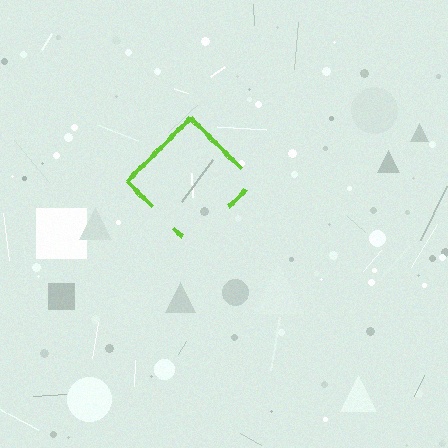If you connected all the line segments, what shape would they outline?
They would outline a diamond.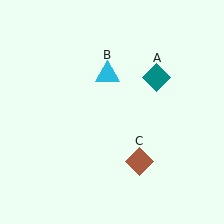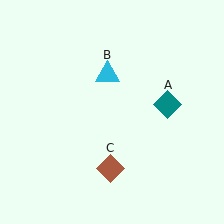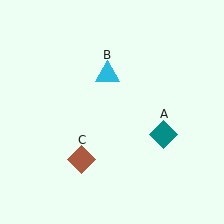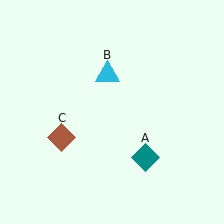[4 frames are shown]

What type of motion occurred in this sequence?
The teal diamond (object A), brown diamond (object C) rotated clockwise around the center of the scene.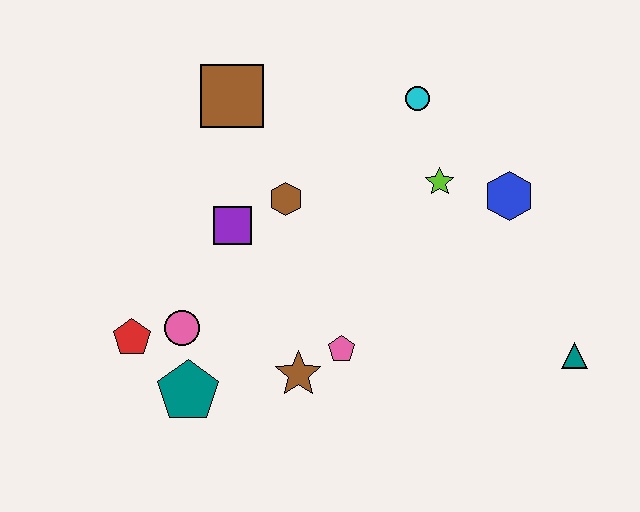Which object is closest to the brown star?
The pink pentagon is closest to the brown star.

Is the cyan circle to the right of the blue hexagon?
No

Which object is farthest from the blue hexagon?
The red pentagon is farthest from the blue hexagon.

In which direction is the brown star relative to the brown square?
The brown star is below the brown square.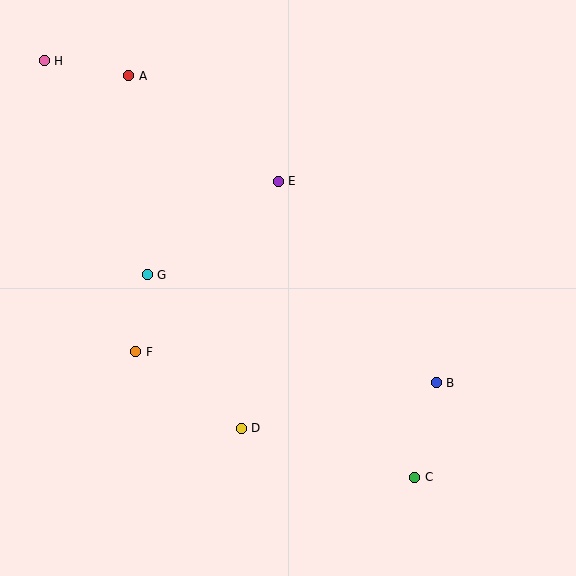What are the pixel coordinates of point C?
Point C is at (415, 477).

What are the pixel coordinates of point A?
Point A is at (129, 76).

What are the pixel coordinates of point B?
Point B is at (436, 383).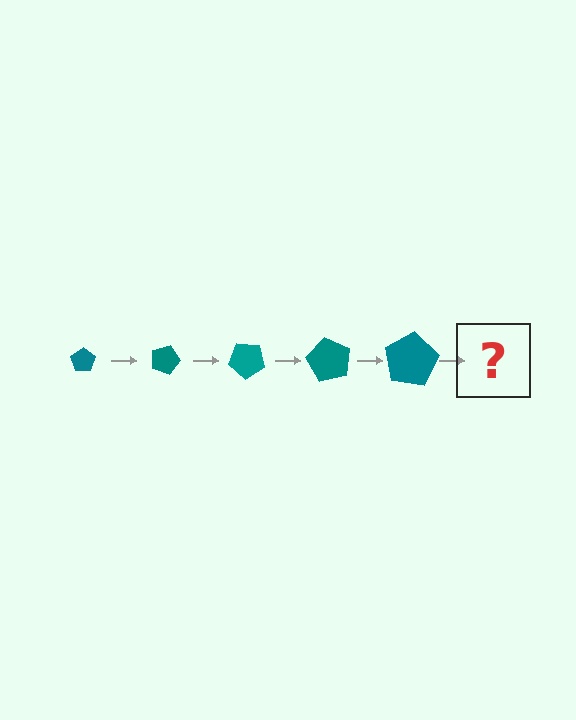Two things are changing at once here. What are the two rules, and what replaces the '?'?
The two rules are that the pentagon grows larger each step and it rotates 20 degrees each step. The '?' should be a pentagon, larger than the previous one and rotated 100 degrees from the start.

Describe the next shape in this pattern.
It should be a pentagon, larger than the previous one and rotated 100 degrees from the start.